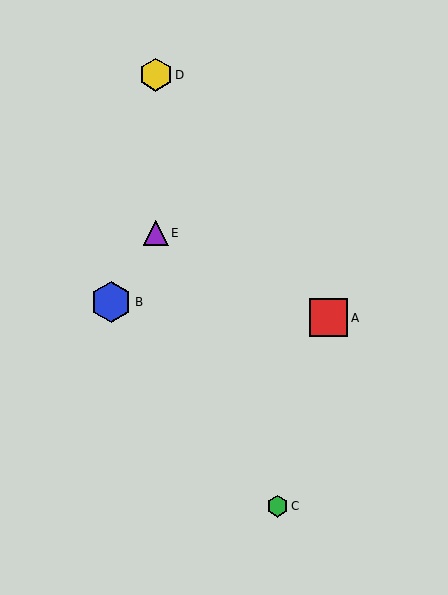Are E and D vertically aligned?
Yes, both are at x≈156.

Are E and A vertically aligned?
No, E is at x≈156 and A is at x≈328.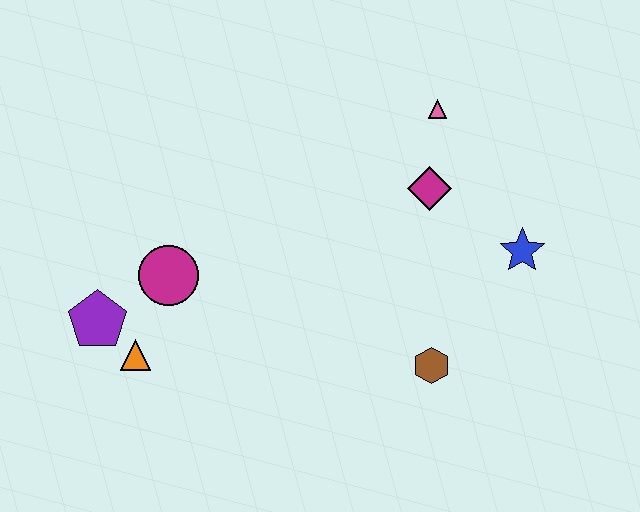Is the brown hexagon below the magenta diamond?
Yes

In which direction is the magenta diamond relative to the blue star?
The magenta diamond is to the left of the blue star.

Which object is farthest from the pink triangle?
The purple pentagon is farthest from the pink triangle.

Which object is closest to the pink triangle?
The magenta diamond is closest to the pink triangle.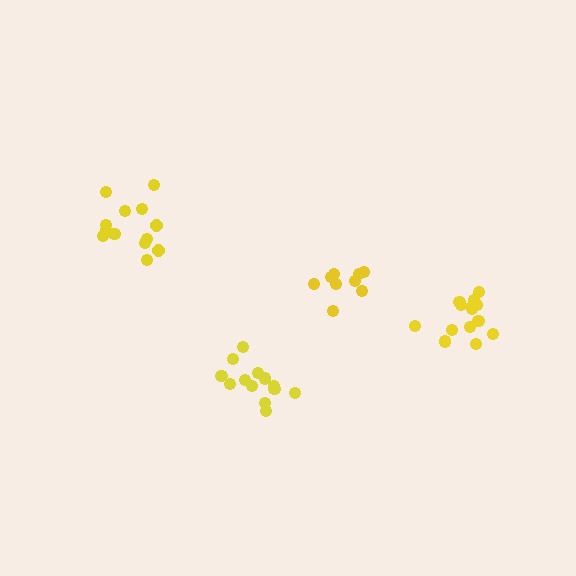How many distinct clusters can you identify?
There are 4 distinct clusters.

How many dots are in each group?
Group 1: 14 dots, Group 2: 13 dots, Group 3: 9 dots, Group 4: 13 dots (49 total).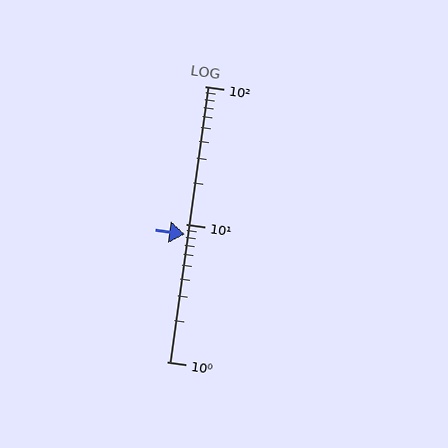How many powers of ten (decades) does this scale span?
The scale spans 2 decades, from 1 to 100.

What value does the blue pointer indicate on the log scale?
The pointer indicates approximately 8.4.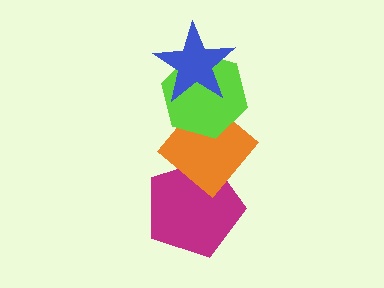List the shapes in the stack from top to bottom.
From top to bottom: the blue star, the lime hexagon, the orange diamond, the magenta pentagon.